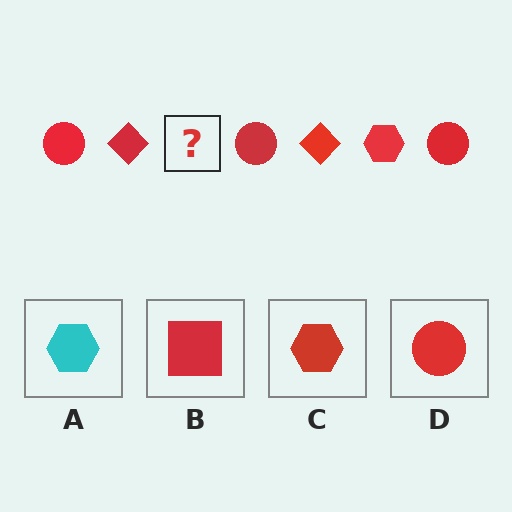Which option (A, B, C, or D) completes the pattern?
C.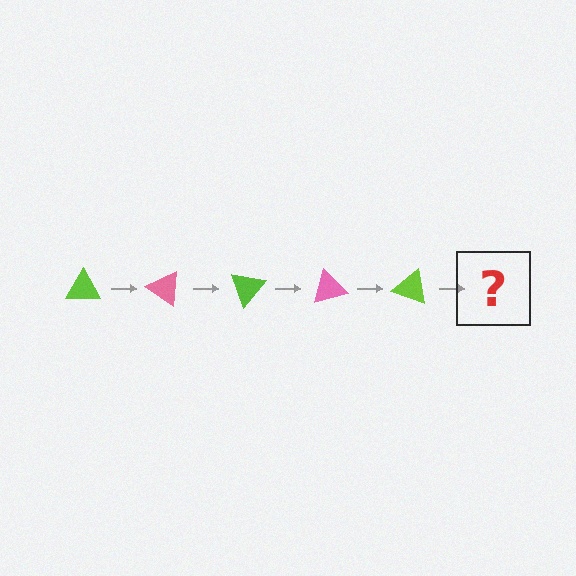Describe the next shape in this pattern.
It should be a pink triangle, rotated 175 degrees from the start.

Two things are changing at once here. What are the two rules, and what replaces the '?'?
The two rules are that it rotates 35 degrees each step and the color cycles through lime and pink. The '?' should be a pink triangle, rotated 175 degrees from the start.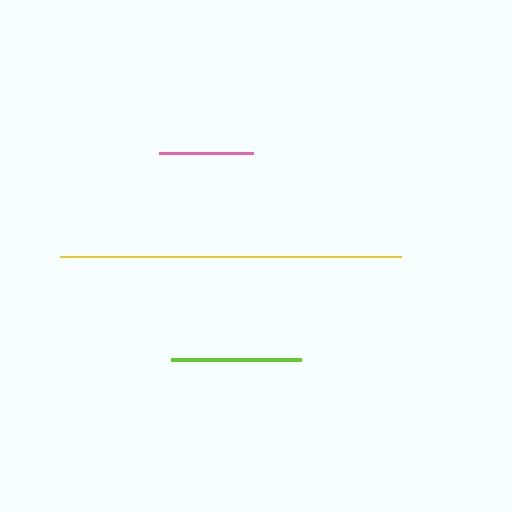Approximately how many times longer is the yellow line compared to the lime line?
The yellow line is approximately 2.6 times the length of the lime line.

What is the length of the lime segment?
The lime segment is approximately 130 pixels long.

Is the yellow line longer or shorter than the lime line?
The yellow line is longer than the lime line.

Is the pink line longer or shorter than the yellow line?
The yellow line is longer than the pink line.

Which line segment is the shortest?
The pink line is the shortest at approximately 94 pixels.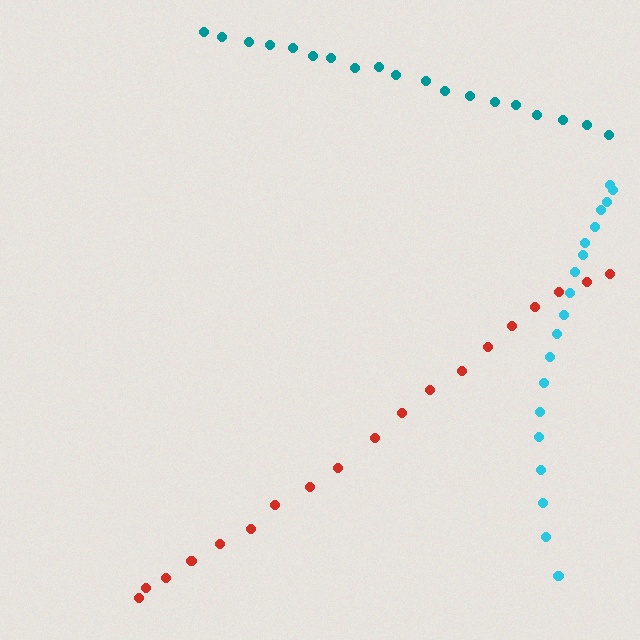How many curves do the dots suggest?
There are 3 distinct paths.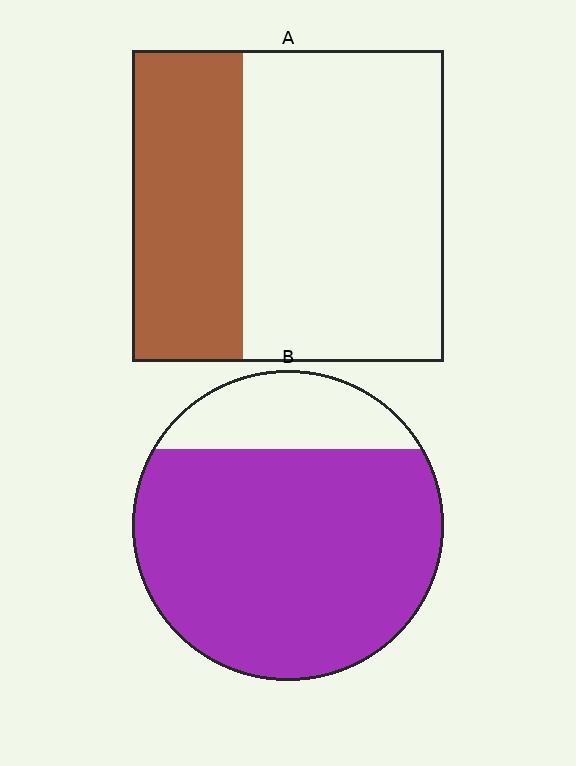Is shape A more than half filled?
No.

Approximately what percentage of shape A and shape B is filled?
A is approximately 35% and B is approximately 80%.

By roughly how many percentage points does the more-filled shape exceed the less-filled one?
By roughly 45 percentage points (B over A).